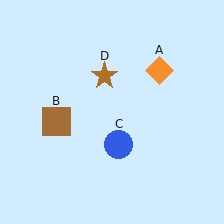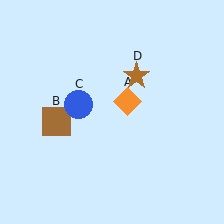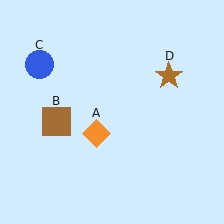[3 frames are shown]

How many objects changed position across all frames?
3 objects changed position: orange diamond (object A), blue circle (object C), brown star (object D).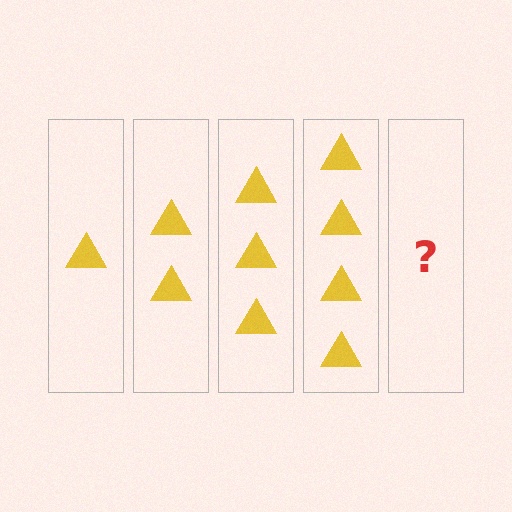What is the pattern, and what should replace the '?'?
The pattern is that each step adds one more triangle. The '?' should be 5 triangles.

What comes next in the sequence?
The next element should be 5 triangles.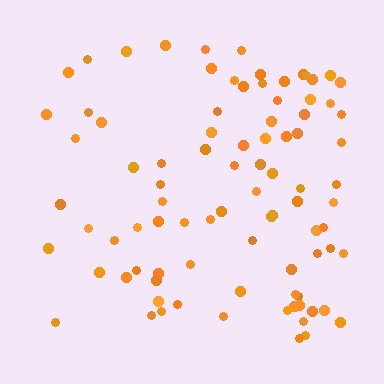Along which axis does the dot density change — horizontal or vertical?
Horizontal.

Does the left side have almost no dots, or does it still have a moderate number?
Still a moderate number, just noticeably fewer than the right.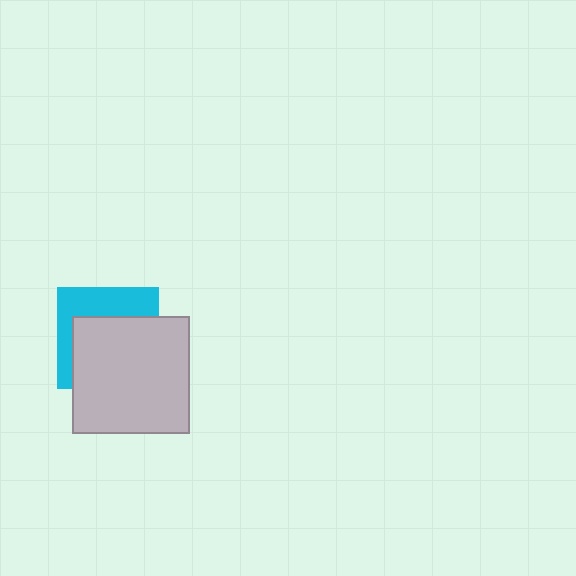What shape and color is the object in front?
The object in front is a light gray square.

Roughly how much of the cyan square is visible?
A small part of it is visible (roughly 37%).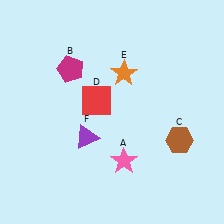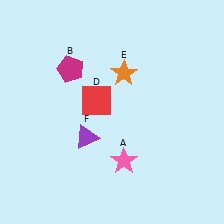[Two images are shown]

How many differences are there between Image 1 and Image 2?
There is 1 difference between the two images.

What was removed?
The brown hexagon (C) was removed in Image 2.